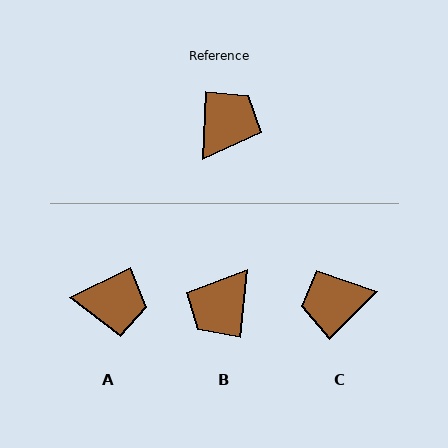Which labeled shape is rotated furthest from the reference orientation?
B, about 177 degrees away.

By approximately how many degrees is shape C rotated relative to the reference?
Approximately 137 degrees counter-clockwise.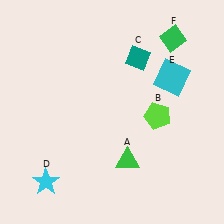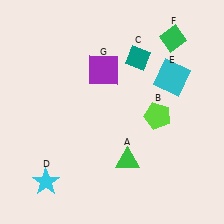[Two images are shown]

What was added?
A purple square (G) was added in Image 2.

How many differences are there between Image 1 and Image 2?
There is 1 difference between the two images.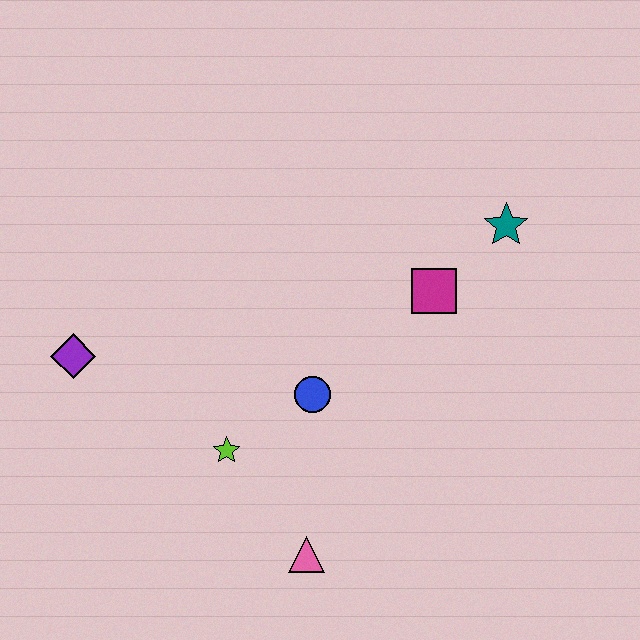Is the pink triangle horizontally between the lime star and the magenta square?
Yes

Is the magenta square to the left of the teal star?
Yes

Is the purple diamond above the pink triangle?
Yes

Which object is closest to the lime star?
The blue circle is closest to the lime star.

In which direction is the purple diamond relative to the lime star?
The purple diamond is to the left of the lime star.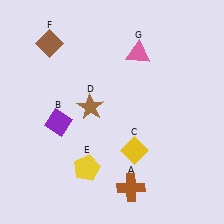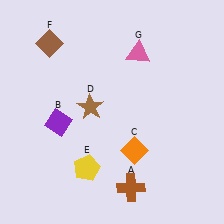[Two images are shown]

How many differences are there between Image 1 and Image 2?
There is 1 difference between the two images.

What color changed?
The diamond (C) changed from yellow in Image 1 to orange in Image 2.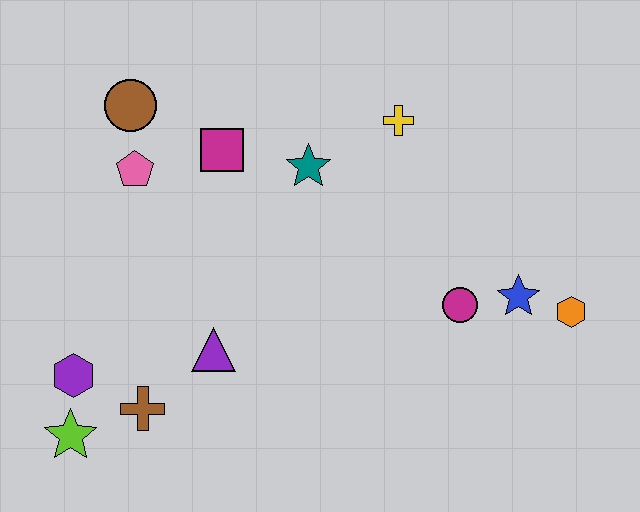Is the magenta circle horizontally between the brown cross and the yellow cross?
No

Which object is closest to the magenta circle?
The blue star is closest to the magenta circle.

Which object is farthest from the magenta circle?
The lime star is farthest from the magenta circle.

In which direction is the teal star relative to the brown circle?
The teal star is to the right of the brown circle.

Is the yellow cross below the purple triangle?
No